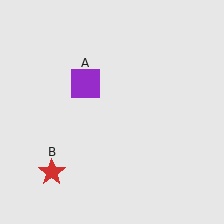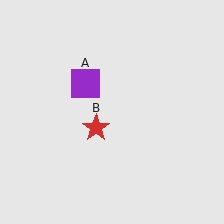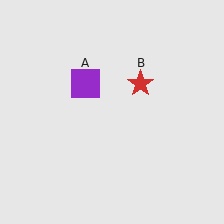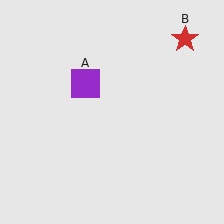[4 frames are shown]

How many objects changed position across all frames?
1 object changed position: red star (object B).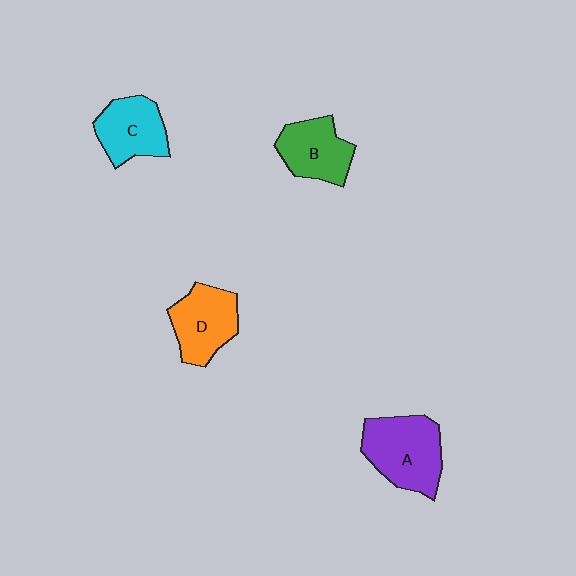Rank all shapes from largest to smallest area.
From largest to smallest: A (purple), D (orange), B (green), C (cyan).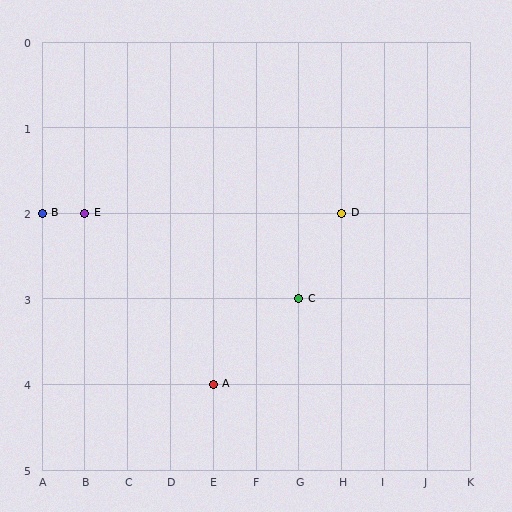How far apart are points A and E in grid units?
Points A and E are 3 columns and 2 rows apart (about 3.6 grid units diagonally).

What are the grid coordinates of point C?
Point C is at grid coordinates (G, 3).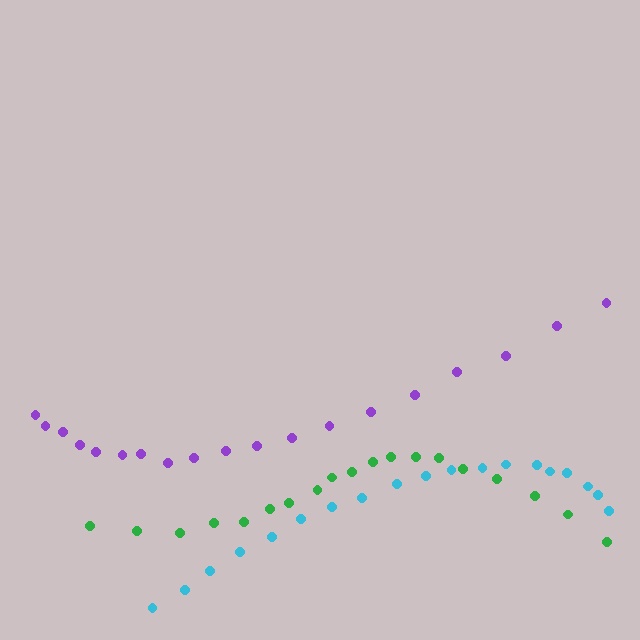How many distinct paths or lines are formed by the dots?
There are 3 distinct paths.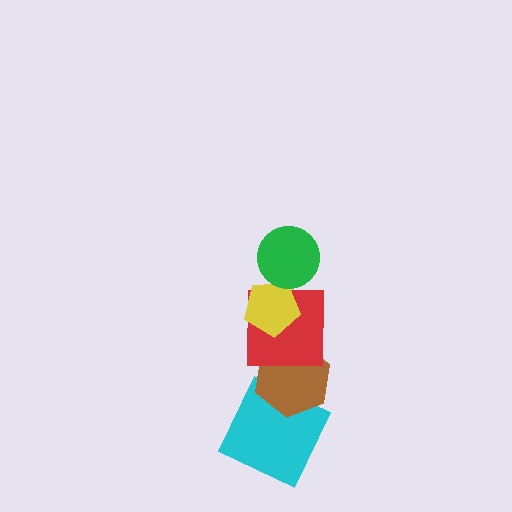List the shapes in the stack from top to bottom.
From top to bottom: the green circle, the yellow pentagon, the red square, the brown hexagon, the cyan square.